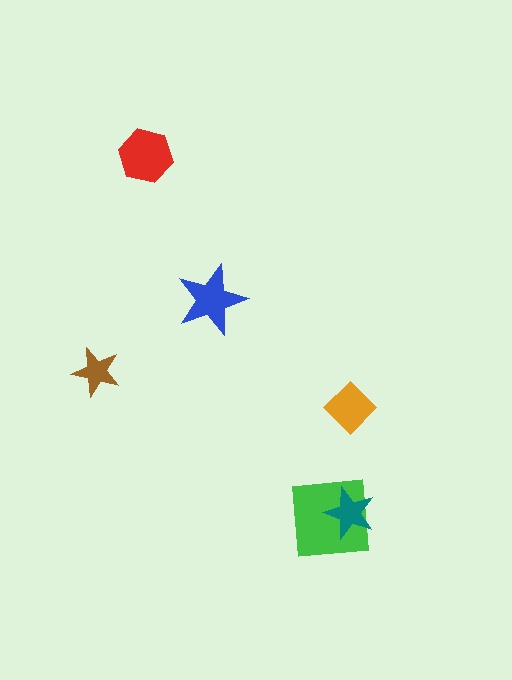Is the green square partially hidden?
Yes, it is partially covered by another shape.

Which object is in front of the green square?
The teal star is in front of the green square.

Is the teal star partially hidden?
No, no other shape covers it.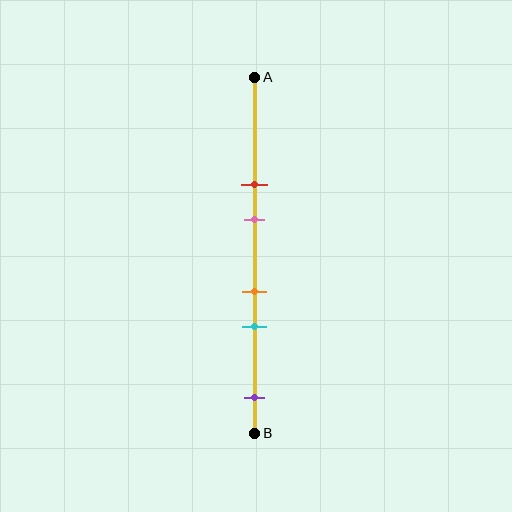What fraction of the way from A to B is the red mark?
The red mark is approximately 30% (0.3) of the way from A to B.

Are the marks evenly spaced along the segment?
No, the marks are not evenly spaced.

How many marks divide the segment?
There are 5 marks dividing the segment.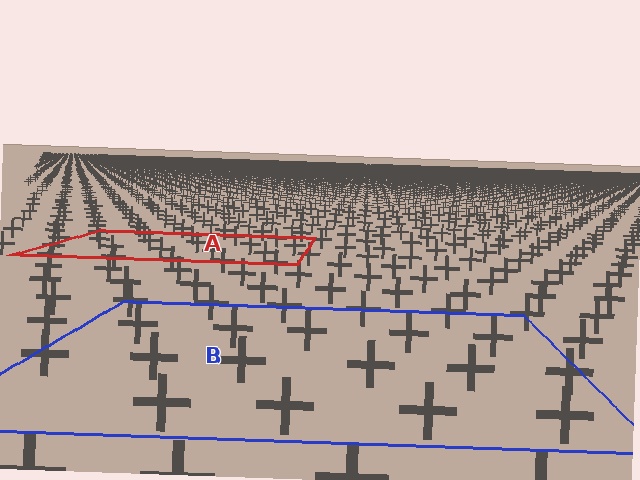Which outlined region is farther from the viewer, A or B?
Region A is farther from the viewer — the texture elements inside it appear smaller and more densely packed.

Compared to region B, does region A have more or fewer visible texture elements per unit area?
Region A has more texture elements per unit area — they are packed more densely because it is farther away.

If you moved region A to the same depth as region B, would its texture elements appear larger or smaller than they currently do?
They would appear larger. At a closer depth, the same texture elements are projected at a bigger on-screen size.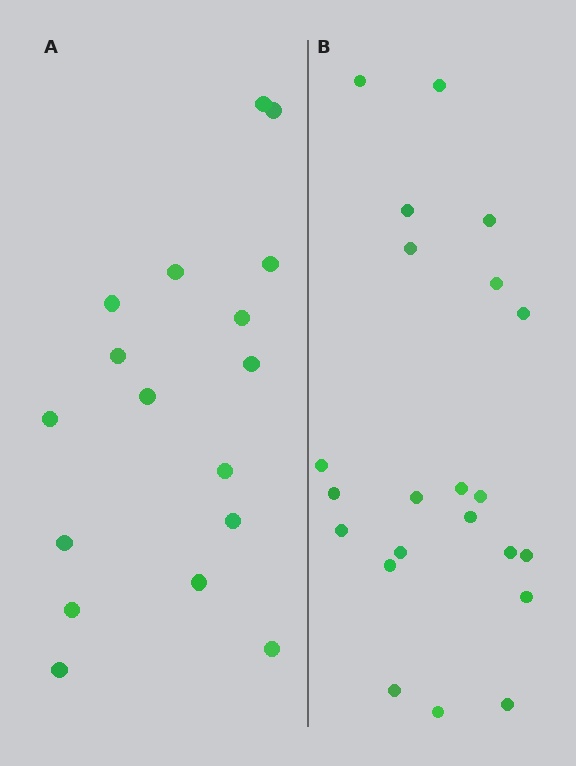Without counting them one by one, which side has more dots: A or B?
Region B (the right region) has more dots.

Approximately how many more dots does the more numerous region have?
Region B has about 5 more dots than region A.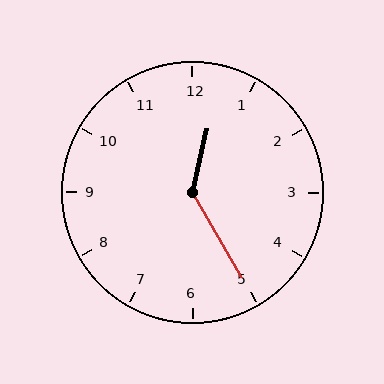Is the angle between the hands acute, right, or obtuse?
It is obtuse.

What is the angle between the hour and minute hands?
Approximately 138 degrees.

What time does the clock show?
12:25.